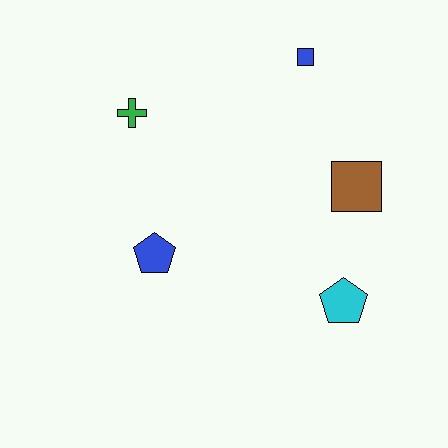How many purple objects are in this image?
There are no purple objects.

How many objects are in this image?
There are 5 objects.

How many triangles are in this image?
There are no triangles.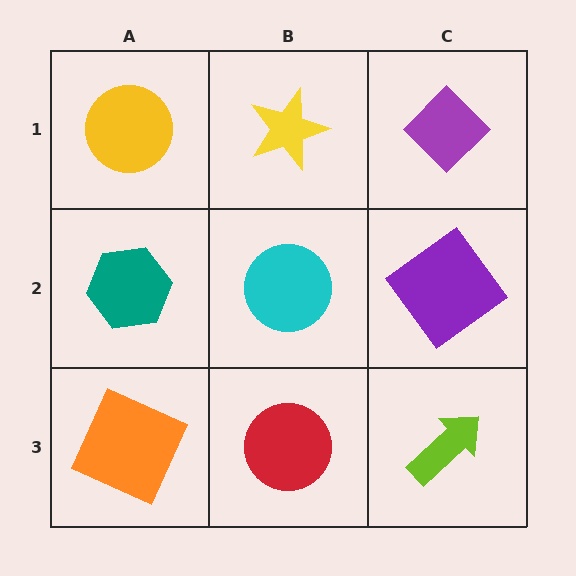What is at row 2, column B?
A cyan circle.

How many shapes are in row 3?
3 shapes.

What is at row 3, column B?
A red circle.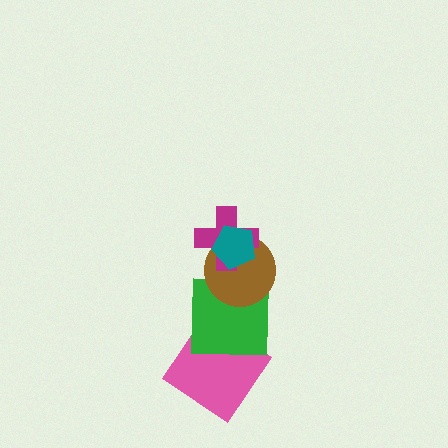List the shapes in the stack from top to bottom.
From top to bottom: the teal pentagon, the magenta cross, the brown circle, the green square, the pink diamond.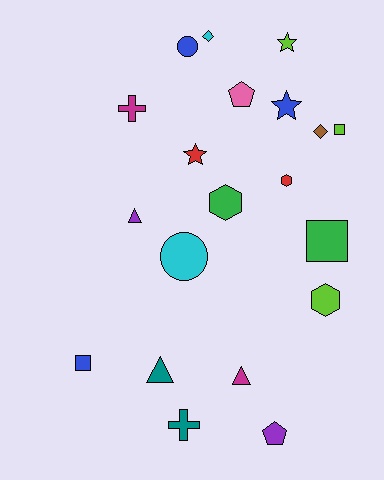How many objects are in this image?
There are 20 objects.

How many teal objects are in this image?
There are 2 teal objects.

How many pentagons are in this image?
There are 2 pentagons.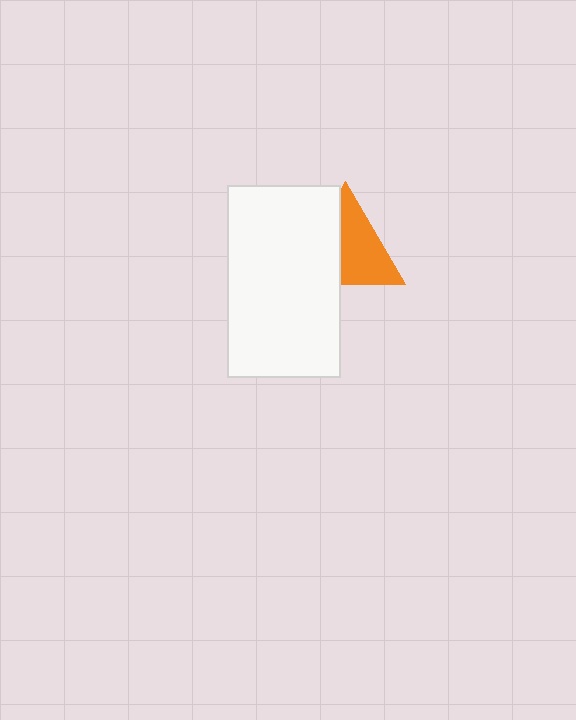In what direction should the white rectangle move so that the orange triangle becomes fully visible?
The white rectangle should move left. That is the shortest direction to clear the overlap and leave the orange triangle fully visible.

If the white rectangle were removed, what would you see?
You would see the complete orange triangle.